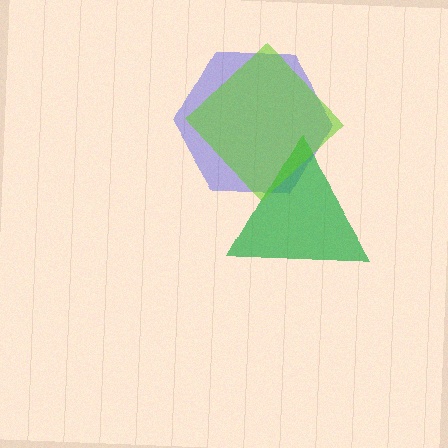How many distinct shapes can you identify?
There are 3 distinct shapes: a blue hexagon, a green triangle, a lime diamond.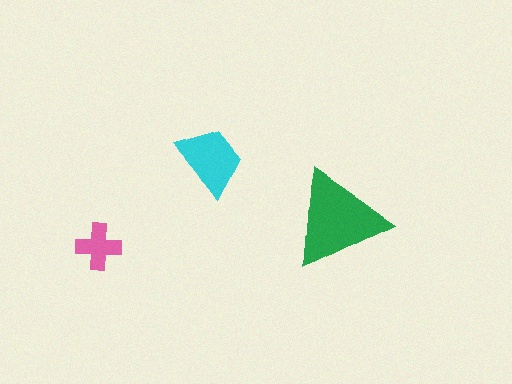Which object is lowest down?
The pink cross is bottommost.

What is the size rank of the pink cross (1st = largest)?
3rd.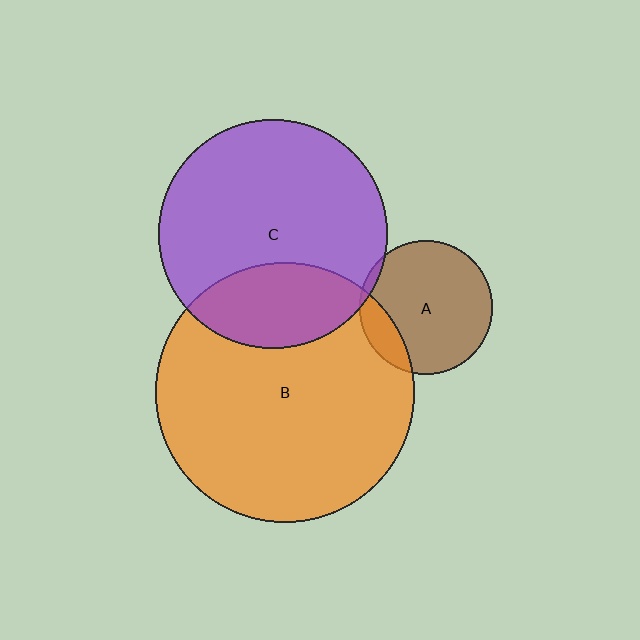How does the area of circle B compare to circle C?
Approximately 1.3 times.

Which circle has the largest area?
Circle B (orange).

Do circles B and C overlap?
Yes.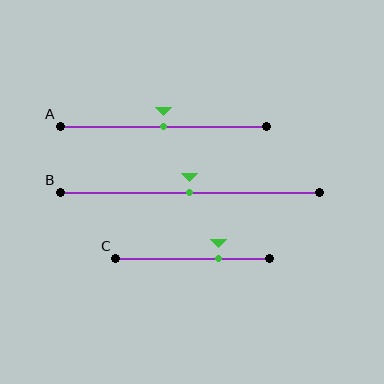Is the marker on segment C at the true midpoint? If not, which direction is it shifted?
No, the marker on segment C is shifted to the right by about 17% of the segment length.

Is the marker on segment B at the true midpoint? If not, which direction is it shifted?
Yes, the marker on segment B is at the true midpoint.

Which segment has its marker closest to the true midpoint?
Segment A has its marker closest to the true midpoint.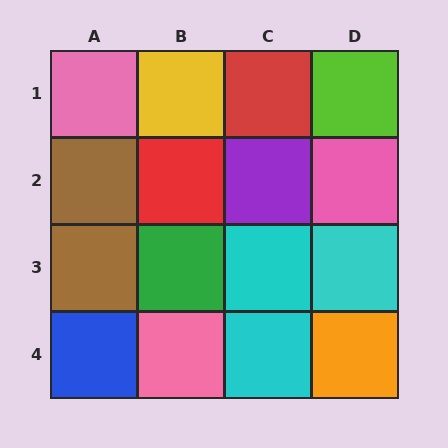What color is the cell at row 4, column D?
Orange.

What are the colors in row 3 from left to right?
Brown, green, cyan, cyan.